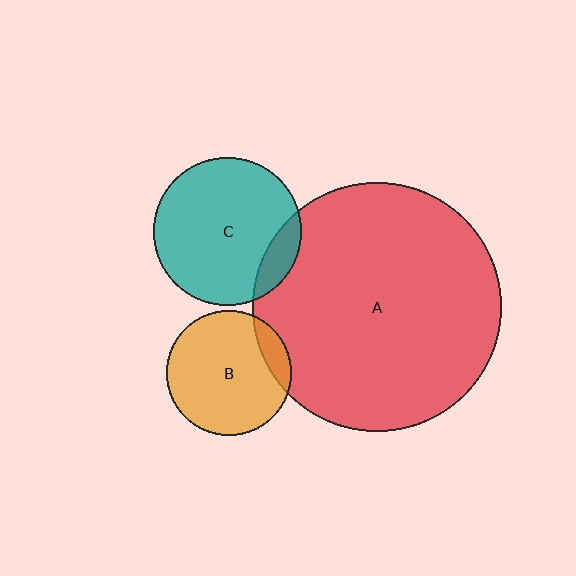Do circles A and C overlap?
Yes.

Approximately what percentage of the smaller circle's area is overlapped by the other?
Approximately 15%.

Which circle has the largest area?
Circle A (red).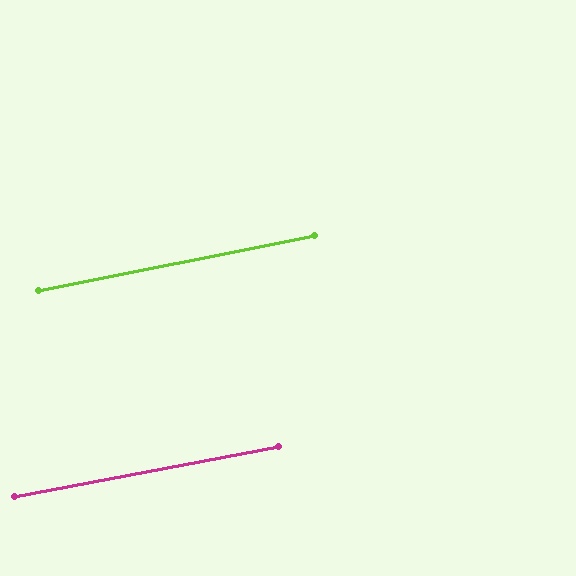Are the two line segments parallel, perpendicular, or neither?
Parallel — their directions differ by only 0.4°.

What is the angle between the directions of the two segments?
Approximately 0 degrees.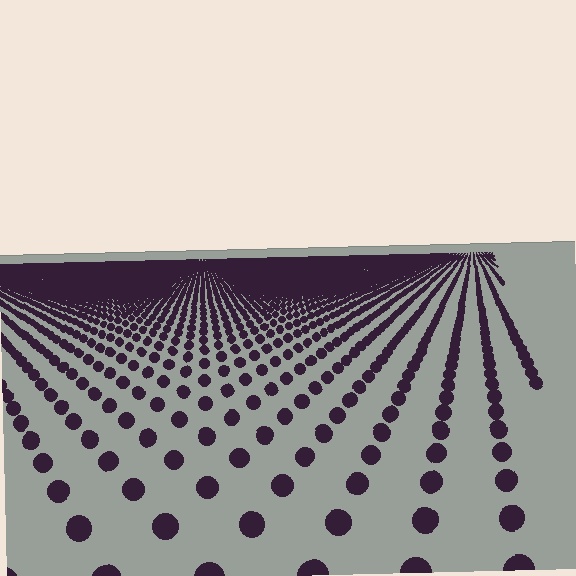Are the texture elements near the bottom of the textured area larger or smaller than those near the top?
Larger. Near the bottom, elements are closer to the viewer and appear at a bigger on-screen size.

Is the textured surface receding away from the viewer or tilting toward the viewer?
The surface is receding away from the viewer. Texture elements get smaller and denser toward the top.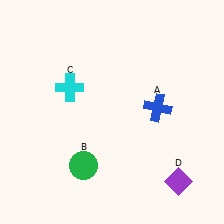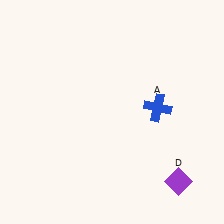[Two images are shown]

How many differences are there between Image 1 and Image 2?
There are 2 differences between the two images.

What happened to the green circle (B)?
The green circle (B) was removed in Image 2. It was in the bottom-left area of Image 1.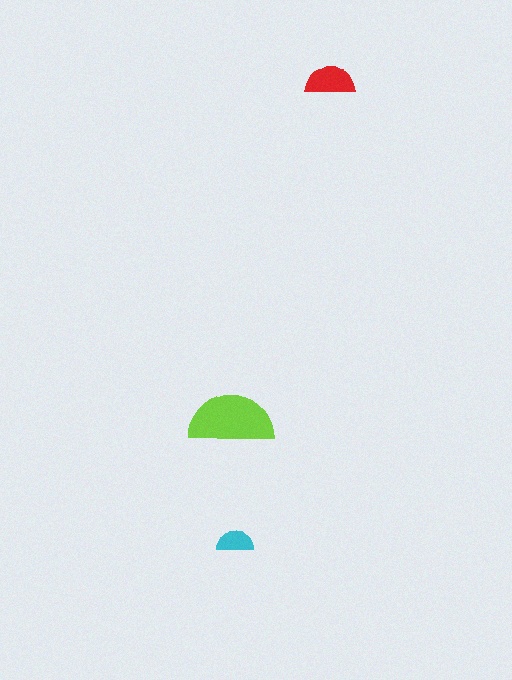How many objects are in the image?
There are 3 objects in the image.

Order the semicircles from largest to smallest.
the lime one, the red one, the cyan one.